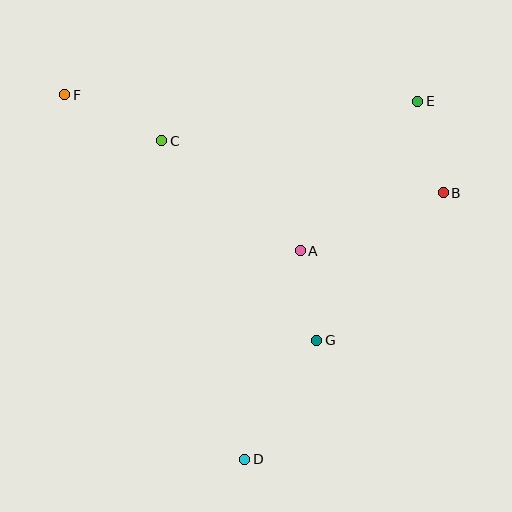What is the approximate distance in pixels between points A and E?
The distance between A and E is approximately 190 pixels.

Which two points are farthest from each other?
Points D and F are farthest from each other.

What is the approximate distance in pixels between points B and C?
The distance between B and C is approximately 286 pixels.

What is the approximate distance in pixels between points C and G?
The distance between C and G is approximately 253 pixels.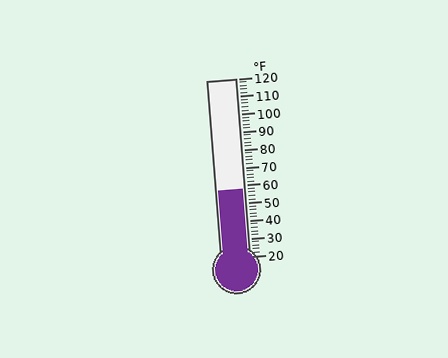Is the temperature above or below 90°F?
The temperature is below 90°F.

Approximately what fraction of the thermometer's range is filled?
The thermometer is filled to approximately 40% of its range.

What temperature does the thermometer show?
The thermometer shows approximately 58°F.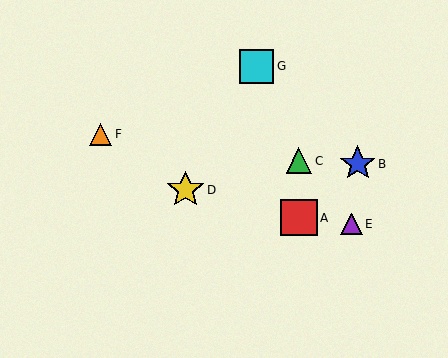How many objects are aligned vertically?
2 objects (A, C) are aligned vertically.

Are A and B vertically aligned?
No, A is at x≈299 and B is at x≈358.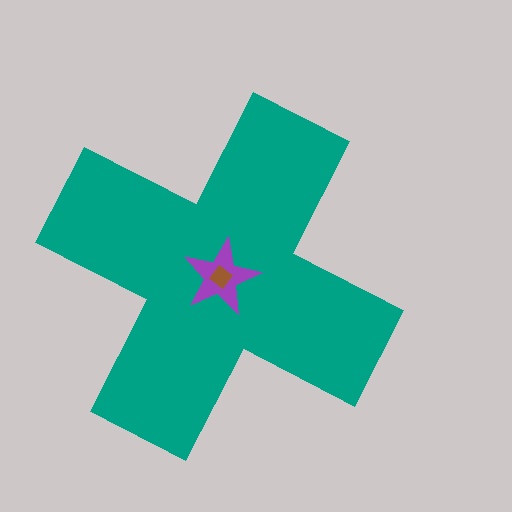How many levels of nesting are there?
3.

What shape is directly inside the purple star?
The brown diamond.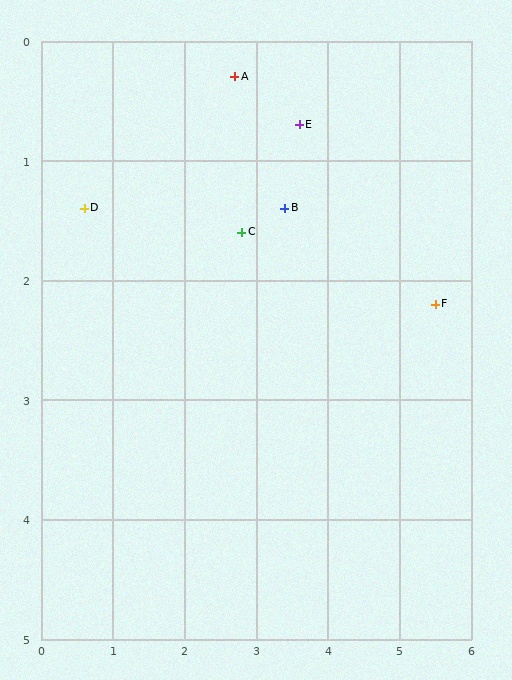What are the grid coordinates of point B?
Point B is at approximately (3.4, 1.4).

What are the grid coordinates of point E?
Point E is at approximately (3.6, 0.7).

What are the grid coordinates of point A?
Point A is at approximately (2.7, 0.3).